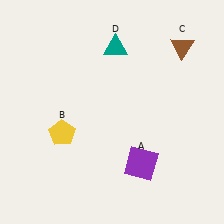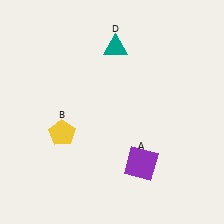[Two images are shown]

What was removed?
The brown triangle (C) was removed in Image 2.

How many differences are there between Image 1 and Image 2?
There is 1 difference between the two images.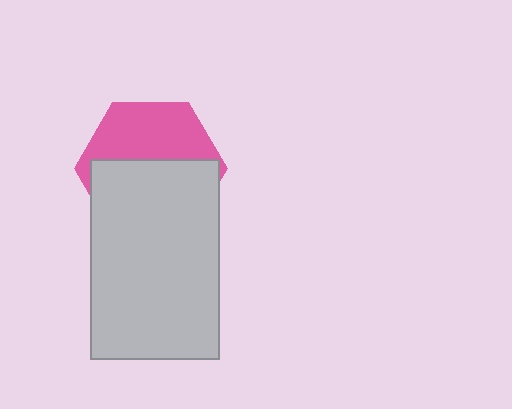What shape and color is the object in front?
The object in front is a light gray rectangle.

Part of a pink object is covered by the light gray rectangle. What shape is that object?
It is a hexagon.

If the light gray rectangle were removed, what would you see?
You would see the complete pink hexagon.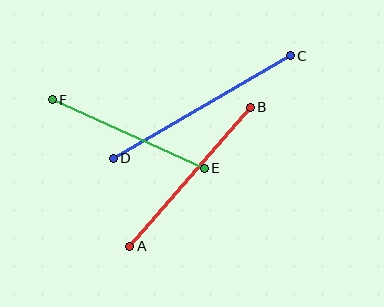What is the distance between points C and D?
The distance is approximately 205 pixels.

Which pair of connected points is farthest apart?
Points C and D are farthest apart.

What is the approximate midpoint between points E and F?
The midpoint is at approximately (128, 134) pixels.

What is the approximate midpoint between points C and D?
The midpoint is at approximately (202, 107) pixels.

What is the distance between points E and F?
The distance is approximately 167 pixels.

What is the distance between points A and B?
The distance is approximately 184 pixels.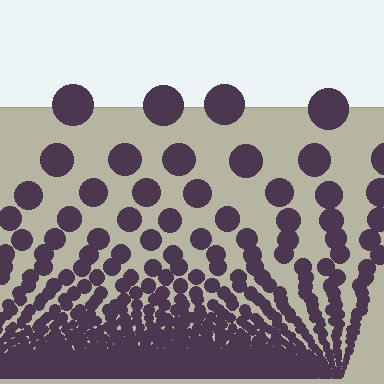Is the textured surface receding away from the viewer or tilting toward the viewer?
The surface appears to tilt toward the viewer. Texture elements get larger and sparser toward the top.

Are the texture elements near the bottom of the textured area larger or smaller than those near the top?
Smaller. The gradient is inverted — elements near the bottom are smaller and denser.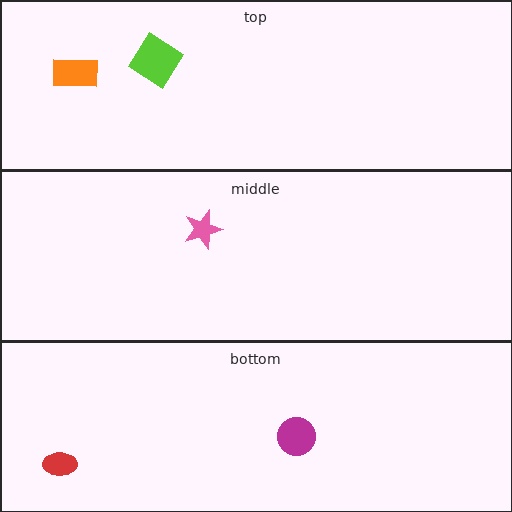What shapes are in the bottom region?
The magenta circle, the red ellipse.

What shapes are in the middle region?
The pink star.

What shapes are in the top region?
The orange rectangle, the lime diamond.